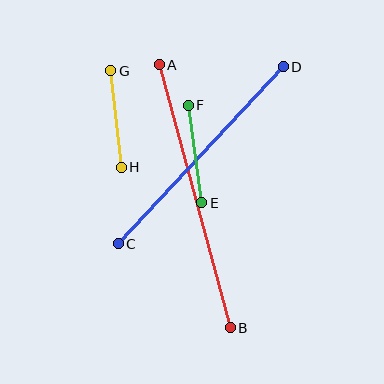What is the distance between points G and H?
The distance is approximately 97 pixels.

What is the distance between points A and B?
The distance is approximately 272 pixels.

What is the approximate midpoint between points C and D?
The midpoint is at approximately (201, 155) pixels.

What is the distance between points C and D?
The distance is approximately 242 pixels.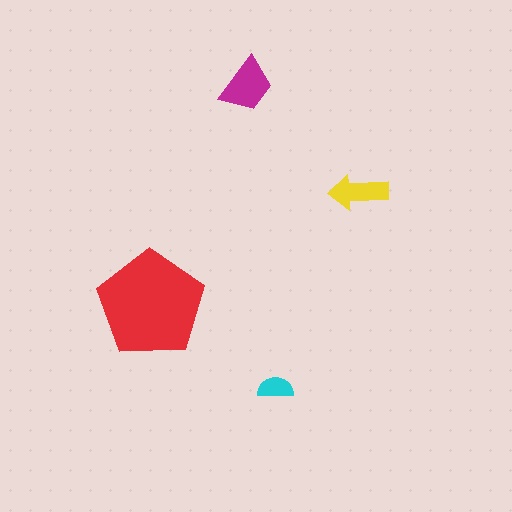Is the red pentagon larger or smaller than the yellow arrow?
Larger.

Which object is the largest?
The red pentagon.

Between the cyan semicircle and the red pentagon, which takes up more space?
The red pentagon.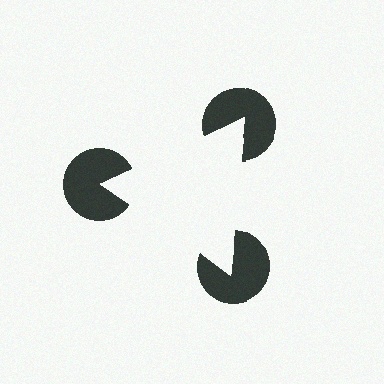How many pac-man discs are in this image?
There are 3 — one at each vertex of the illusory triangle.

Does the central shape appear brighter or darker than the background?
It typically appears slightly brighter than the background, even though no actual brightness change is drawn.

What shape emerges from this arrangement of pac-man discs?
An illusory triangle — its edges are inferred from the aligned wedge cuts in the pac-man discs, not physically drawn.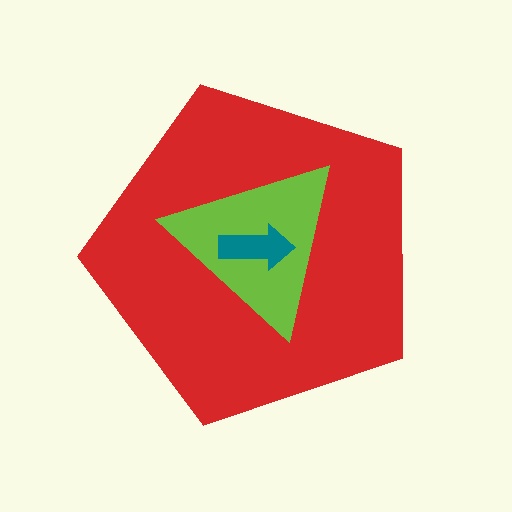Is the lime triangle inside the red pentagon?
Yes.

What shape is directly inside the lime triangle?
The teal arrow.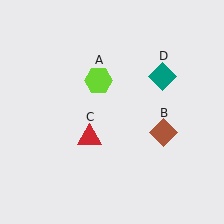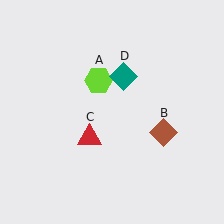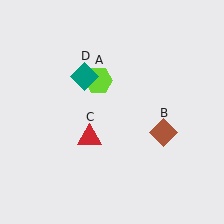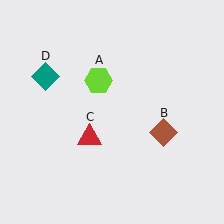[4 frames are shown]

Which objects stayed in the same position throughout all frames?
Lime hexagon (object A) and brown diamond (object B) and red triangle (object C) remained stationary.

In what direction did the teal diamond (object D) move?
The teal diamond (object D) moved left.